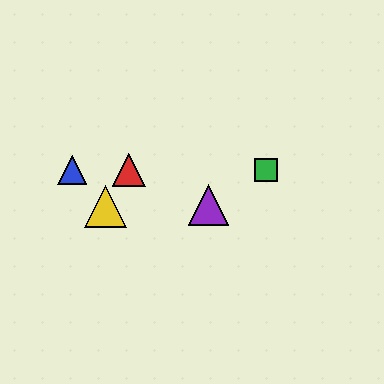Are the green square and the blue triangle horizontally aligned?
Yes, both are at y≈170.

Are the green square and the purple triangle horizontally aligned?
No, the green square is at y≈170 and the purple triangle is at y≈205.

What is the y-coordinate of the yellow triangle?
The yellow triangle is at y≈206.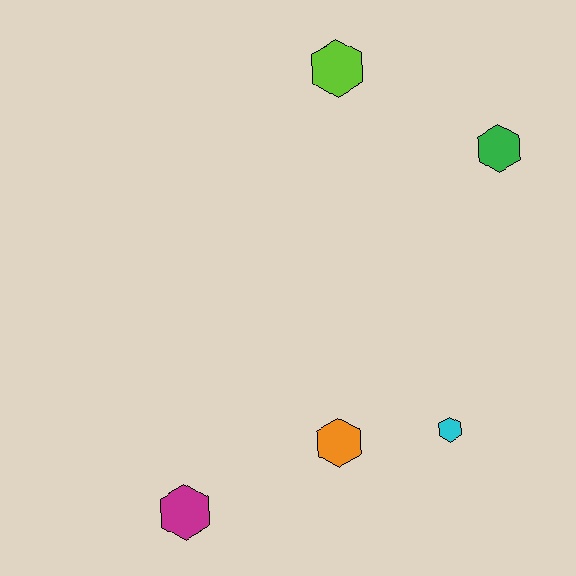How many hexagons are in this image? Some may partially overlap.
There are 5 hexagons.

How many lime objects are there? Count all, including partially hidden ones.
There is 1 lime object.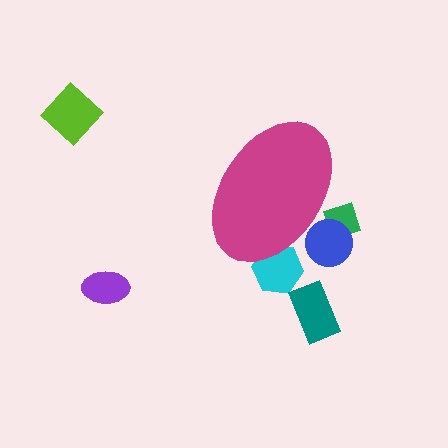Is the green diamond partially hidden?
Yes, the green diamond is partially hidden behind the magenta ellipse.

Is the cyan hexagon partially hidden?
Yes, the cyan hexagon is partially hidden behind the magenta ellipse.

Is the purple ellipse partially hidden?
No, the purple ellipse is fully visible.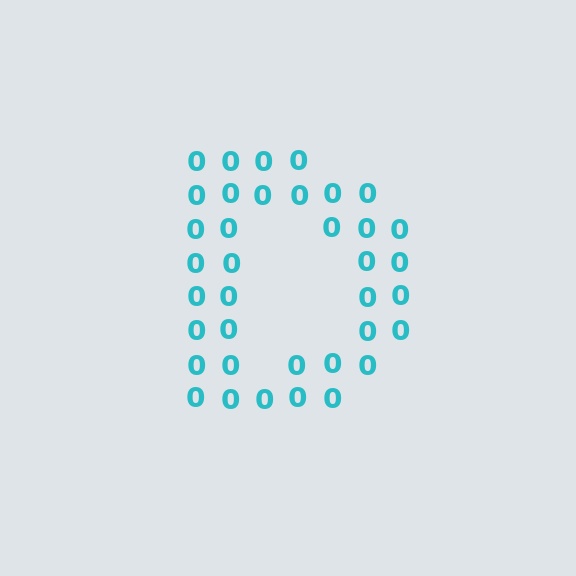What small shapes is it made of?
It is made of small digit 0's.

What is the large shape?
The large shape is the letter D.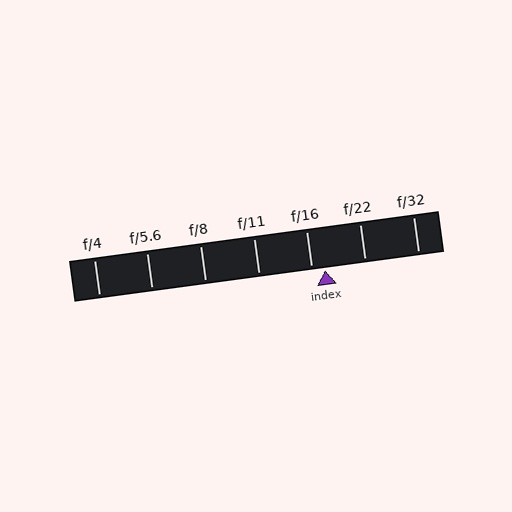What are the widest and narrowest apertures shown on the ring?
The widest aperture shown is f/4 and the narrowest is f/32.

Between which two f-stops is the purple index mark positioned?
The index mark is between f/16 and f/22.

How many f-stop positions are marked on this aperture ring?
There are 7 f-stop positions marked.